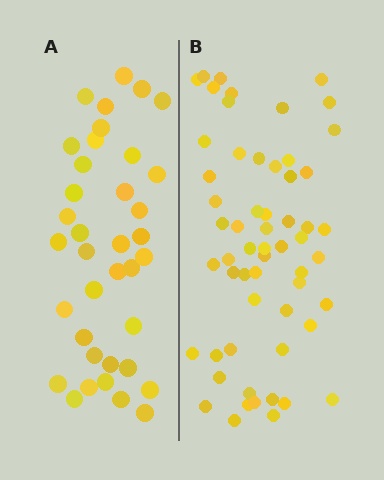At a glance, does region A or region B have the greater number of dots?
Region B (the right region) has more dots.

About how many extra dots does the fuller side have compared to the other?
Region B has approximately 20 more dots than region A.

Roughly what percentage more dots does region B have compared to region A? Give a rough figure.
About 55% more.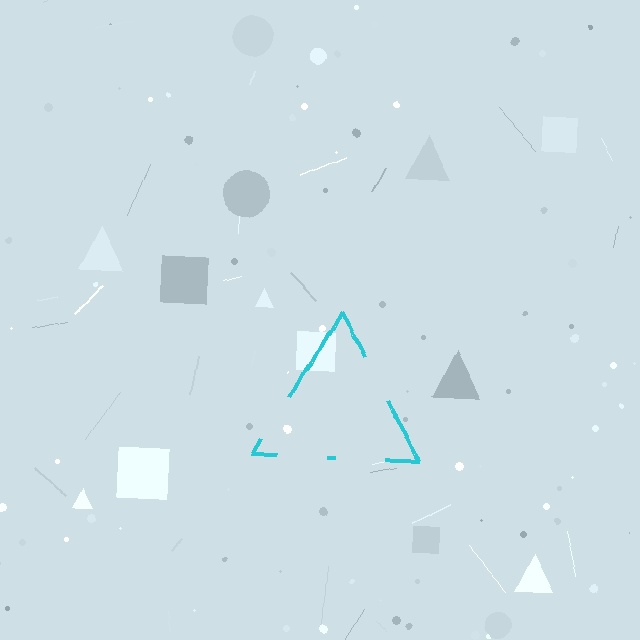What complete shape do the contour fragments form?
The contour fragments form a triangle.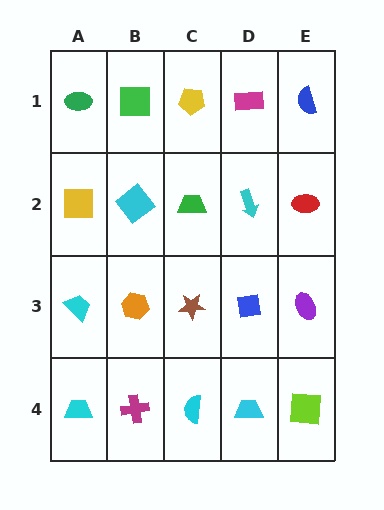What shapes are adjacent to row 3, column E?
A red ellipse (row 2, column E), a lime square (row 4, column E), a blue square (row 3, column D).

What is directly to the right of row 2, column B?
A green trapezoid.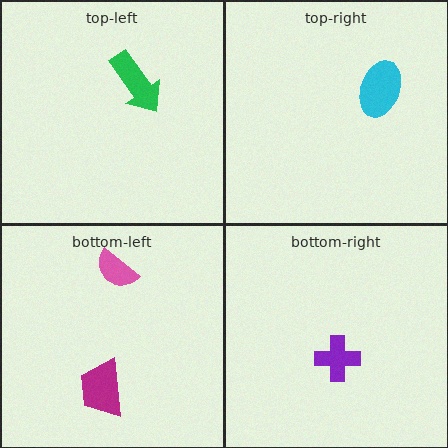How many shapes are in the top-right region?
1.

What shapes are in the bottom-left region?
The magenta trapezoid, the pink semicircle.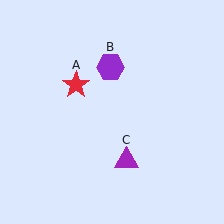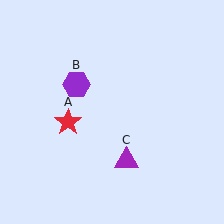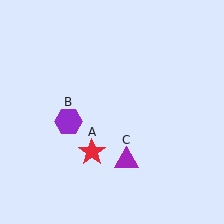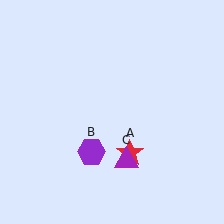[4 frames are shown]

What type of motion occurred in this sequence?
The red star (object A), purple hexagon (object B) rotated counterclockwise around the center of the scene.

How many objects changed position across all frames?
2 objects changed position: red star (object A), purple hexagon (object B).